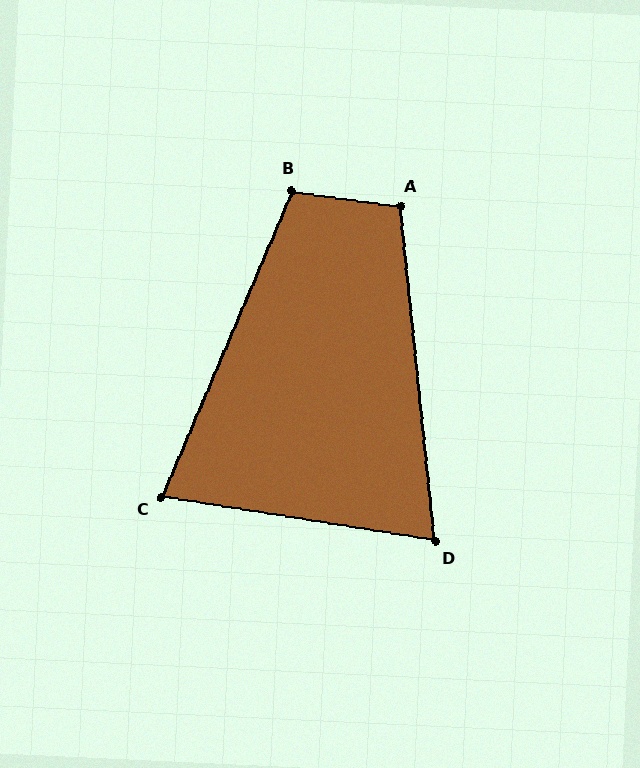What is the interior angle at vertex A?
Approximately 104 degrees (obtuse).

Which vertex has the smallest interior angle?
D, at approximately 75 degrees.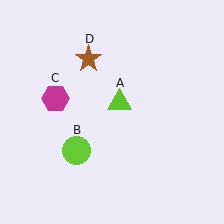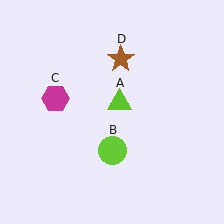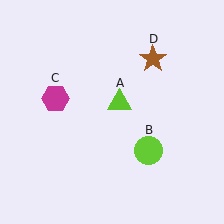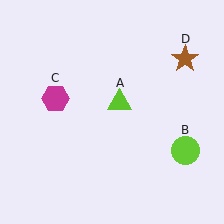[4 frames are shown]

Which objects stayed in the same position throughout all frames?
Lime triangle (object A) and magenta hexagon (object C) remained stationary.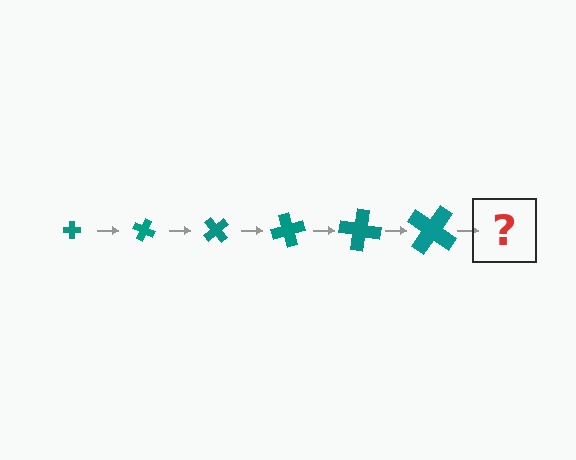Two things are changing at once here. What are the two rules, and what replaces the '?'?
The two rules are that the cross grows larger each step and it rotates 25 degrees each step. The '?' should be a cross, larger than the previous one and rotated 150 degrees from the start.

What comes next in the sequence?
The next element should be a cross, larger than the previous one and rotated 150 degrees from the start.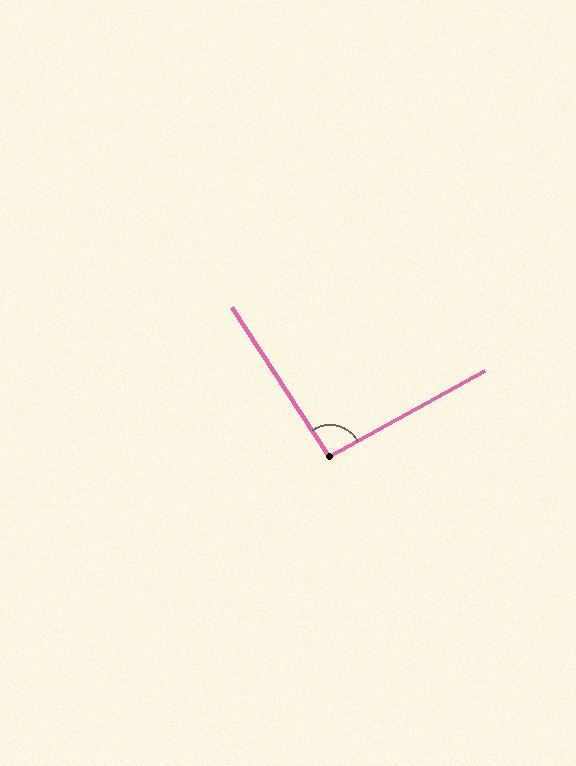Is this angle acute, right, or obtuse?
It is approximately a right angle.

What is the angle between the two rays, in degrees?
Approximately 94 degrees.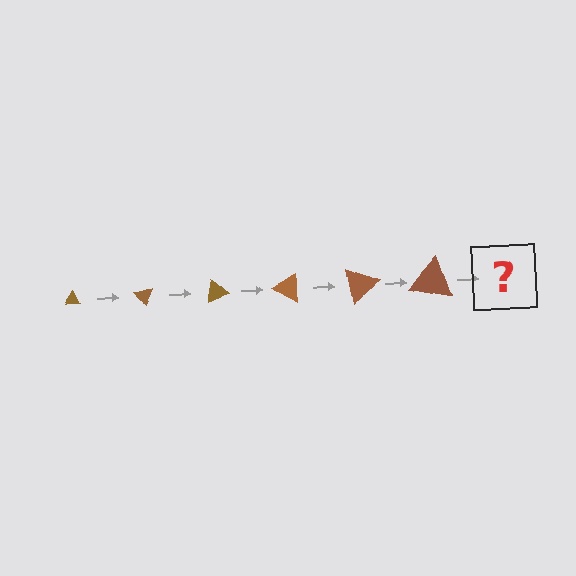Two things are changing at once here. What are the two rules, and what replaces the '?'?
The two rules are that the triangle grows larger each step and it rotates 50 degrees each step. The '?' should be a triangle, larger than the previous one and rotated 300 degrees from the start.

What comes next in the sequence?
The next element should be a triangle, larger than the previous one and rotated 300 degrees from the start.